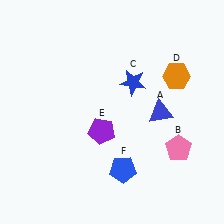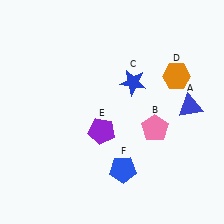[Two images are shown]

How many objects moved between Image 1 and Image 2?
2 objects moved between the two images.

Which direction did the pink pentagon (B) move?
The pink pentagon (B) moved left.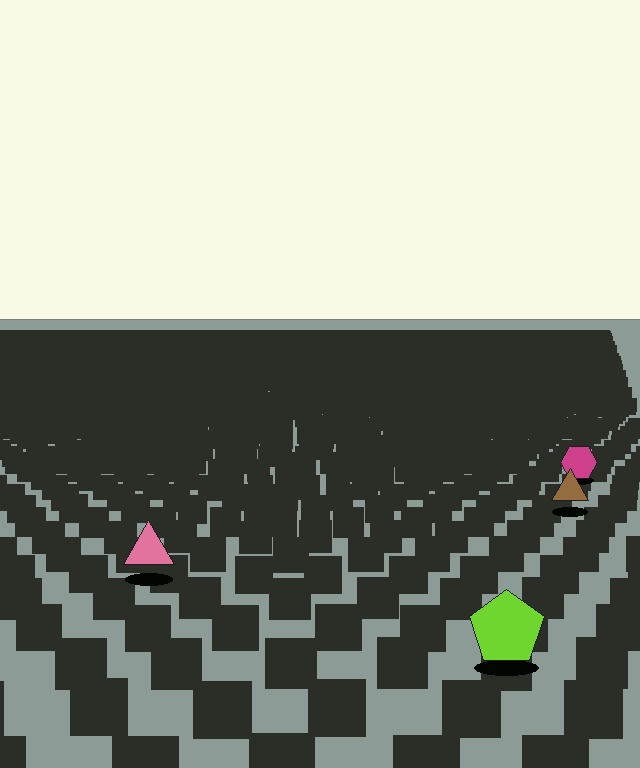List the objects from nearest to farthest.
From nearest to farthest: the lime pentagon, the pink triangle, the brown triangle, the magenta hexagon.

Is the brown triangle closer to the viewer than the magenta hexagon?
Yes. The brown triangle is closer — you can tell from the texture gradient: the ground texture is coarser near it.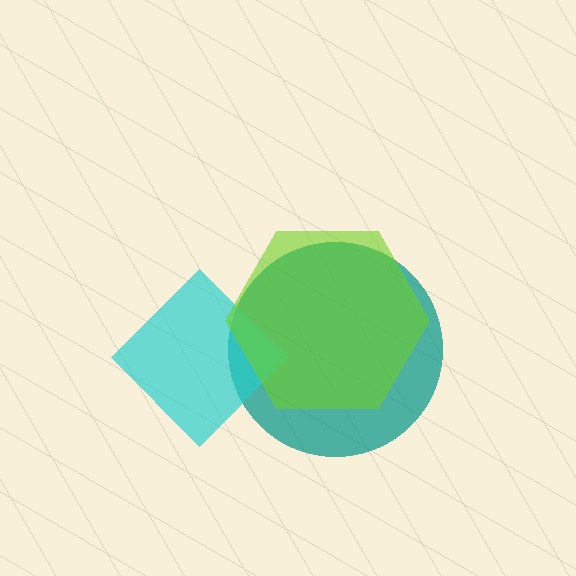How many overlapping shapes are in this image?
There are 3 overlapping shapes in the image.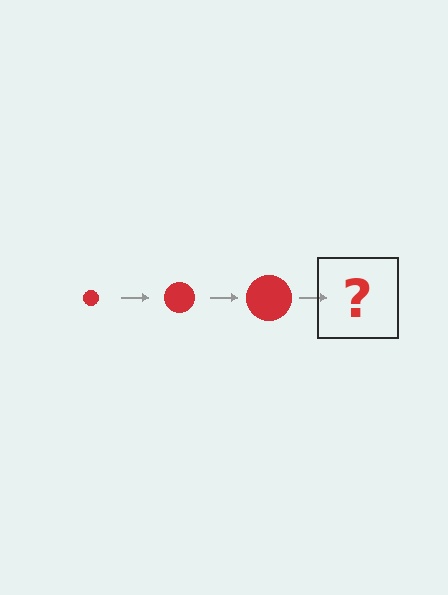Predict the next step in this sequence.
The next step is a red circle, larger than the previous one.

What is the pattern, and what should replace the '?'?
The pattern is that the circle gets progressively larger each step. The '?' should be a red circle, larger than the previous one.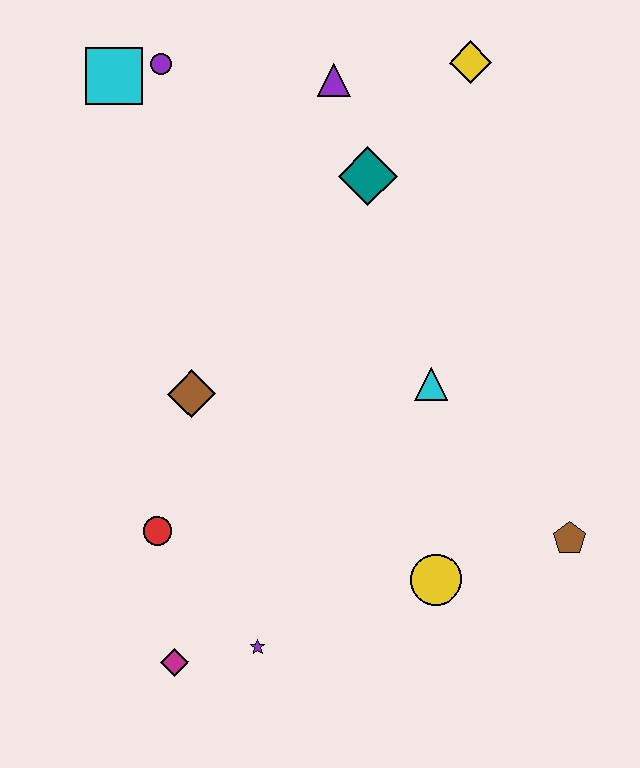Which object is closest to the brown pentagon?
The yellow circle is closest to the brown pentagon.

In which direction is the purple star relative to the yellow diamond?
The purple star is below the yellow diamond.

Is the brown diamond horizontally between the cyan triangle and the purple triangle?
No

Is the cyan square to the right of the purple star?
No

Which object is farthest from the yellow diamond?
The magenta diamond is farthest from the yellow diamond.